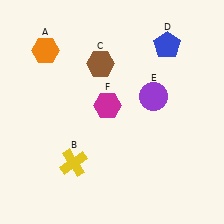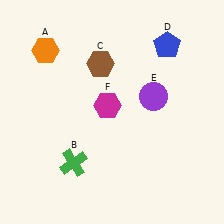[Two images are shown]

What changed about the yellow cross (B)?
In Image 1, B is yellow. In Image 2, it changed to green.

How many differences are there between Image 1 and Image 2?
There is 1 difference between the two images.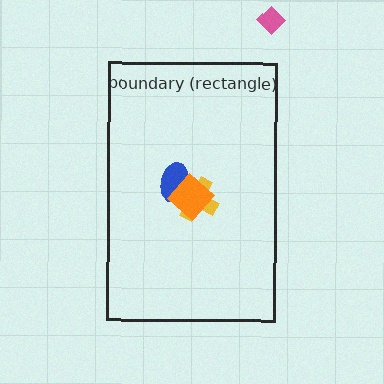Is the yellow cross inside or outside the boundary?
Inside.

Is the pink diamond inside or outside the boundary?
Outside.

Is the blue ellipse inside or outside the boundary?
Inside.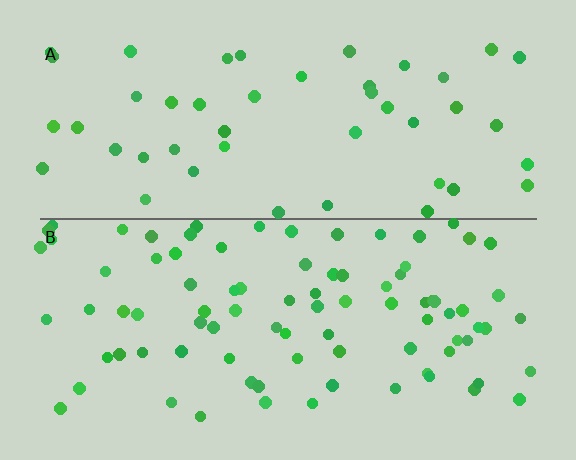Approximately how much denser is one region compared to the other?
Approximately 1.8× — region B over region A.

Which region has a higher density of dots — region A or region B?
B (the bottom).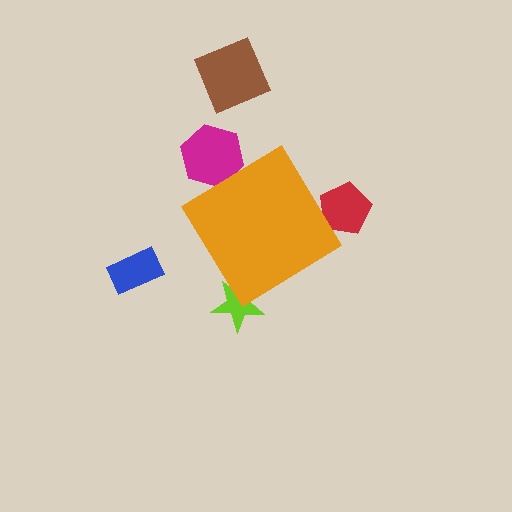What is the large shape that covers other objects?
An orange diamond.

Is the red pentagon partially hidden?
Yes, the red pentagon is partially hidden behind the orange diamond.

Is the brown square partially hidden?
No, the brown square is fully visible.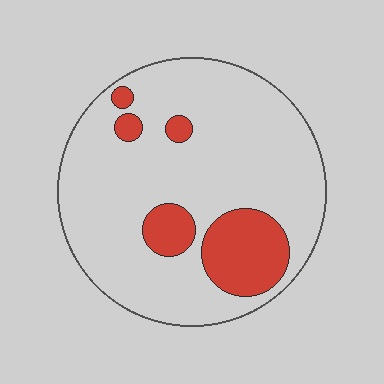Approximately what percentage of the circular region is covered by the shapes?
Approximately 20%.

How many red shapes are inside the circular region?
5.